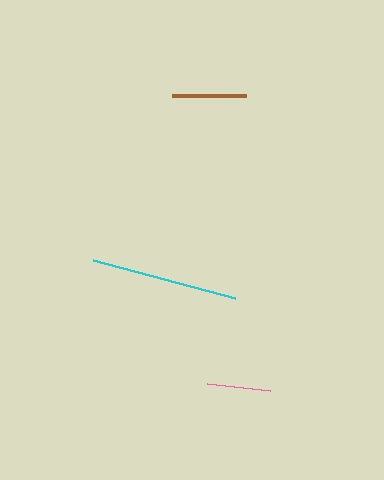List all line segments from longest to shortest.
From longest to shortest: cyan, brown, pink.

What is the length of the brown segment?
The brown segment is approximately 74 pixels long.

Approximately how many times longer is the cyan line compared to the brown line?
The cyan line is approximately 2.0 times the length of the brown line.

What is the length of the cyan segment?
The cyan segment is approximately 147 pixels long.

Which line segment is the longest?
The cyan line is the longest at approximately 147 pixels.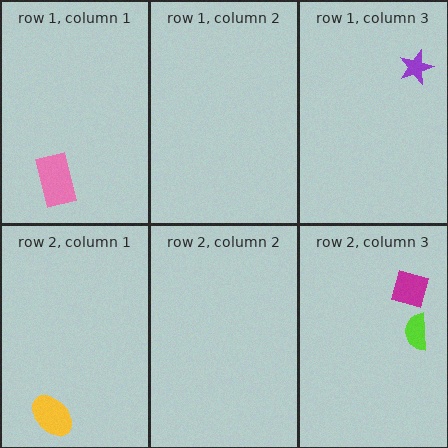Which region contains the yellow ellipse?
The row 2, column 1 region.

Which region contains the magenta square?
The row 2, column 3 region.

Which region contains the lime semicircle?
The row 2, column 3 region.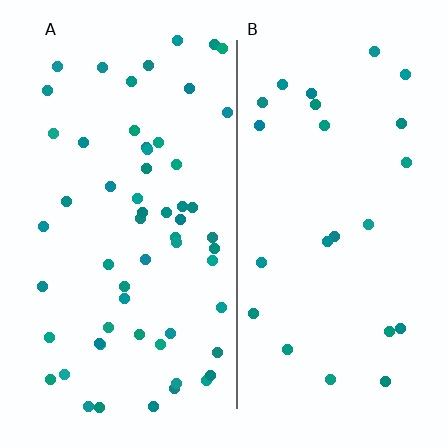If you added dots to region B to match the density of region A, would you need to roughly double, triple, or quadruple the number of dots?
Approximately double.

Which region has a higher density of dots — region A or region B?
A (the left).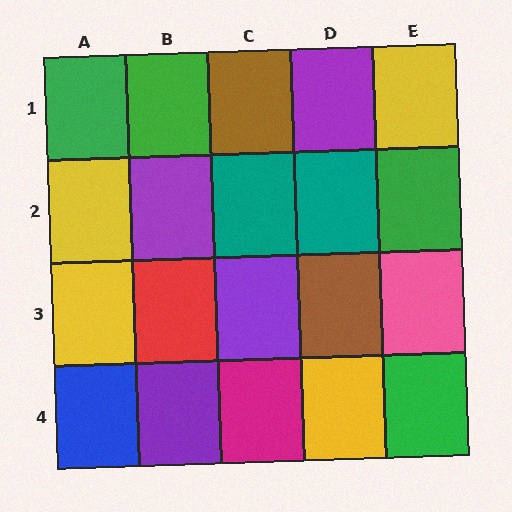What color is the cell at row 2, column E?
Green.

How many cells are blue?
1 cell is blue.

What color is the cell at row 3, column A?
Yellow.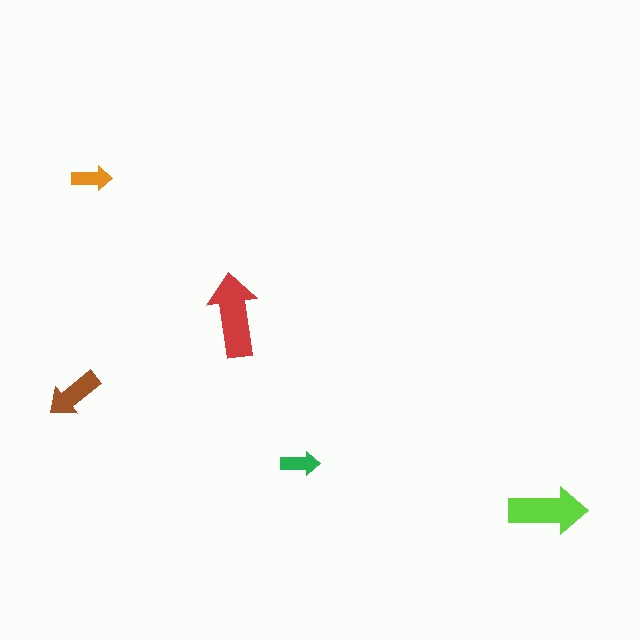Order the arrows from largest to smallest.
the red one, the lime one, the brown one, the orange one, the green one.